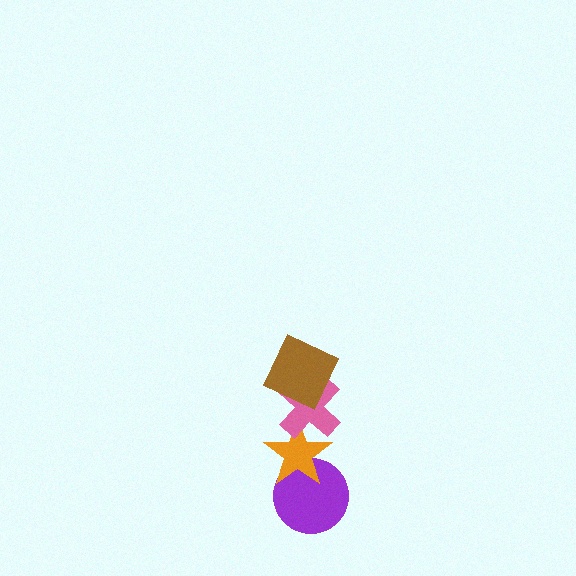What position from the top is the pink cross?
The pink cross is 2nd from the top.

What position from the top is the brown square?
The brown square is 1st from the top.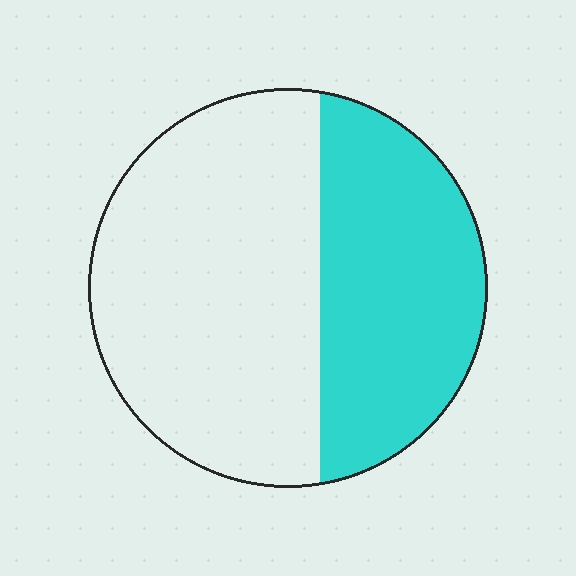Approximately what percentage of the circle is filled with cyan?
Approximately 40%.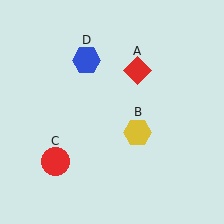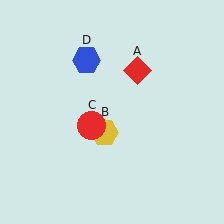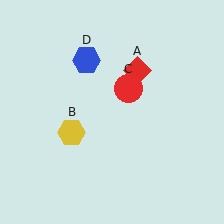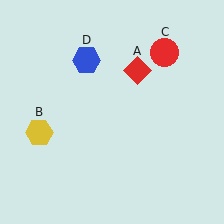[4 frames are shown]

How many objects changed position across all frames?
2 objects changed position: yellow hexagon (object B), red circle (object C).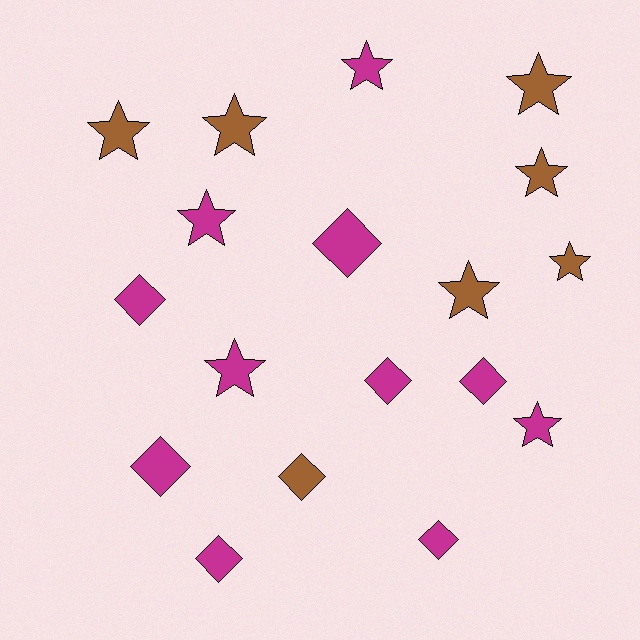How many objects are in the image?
There are 18 objects.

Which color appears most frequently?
Magenta, with 11 objects.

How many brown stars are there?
There are 6 brown stars.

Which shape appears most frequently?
Star, with 10 objects.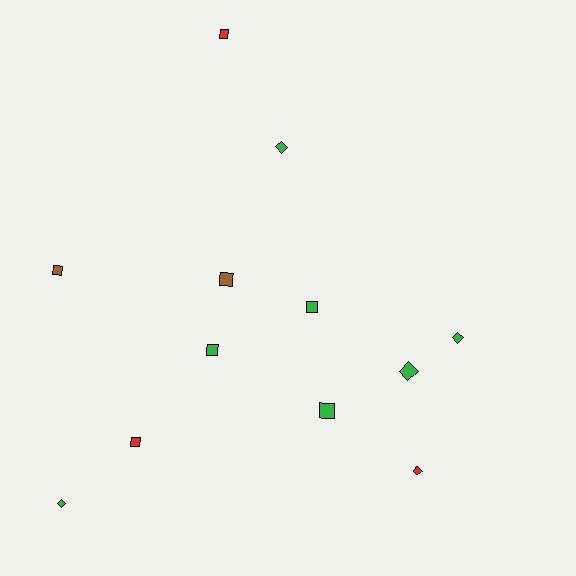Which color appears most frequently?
Green, with 7 objects.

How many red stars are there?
There are no red stars.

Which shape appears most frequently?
Square, with 7 objects.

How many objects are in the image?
There are 12 objects.